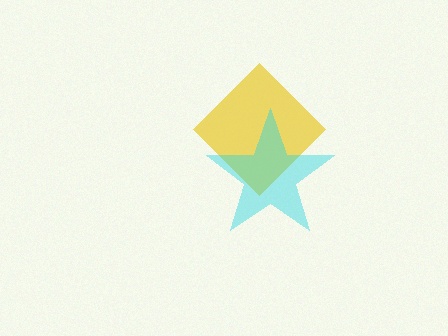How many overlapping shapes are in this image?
There are 2 overlapping shapes in the image.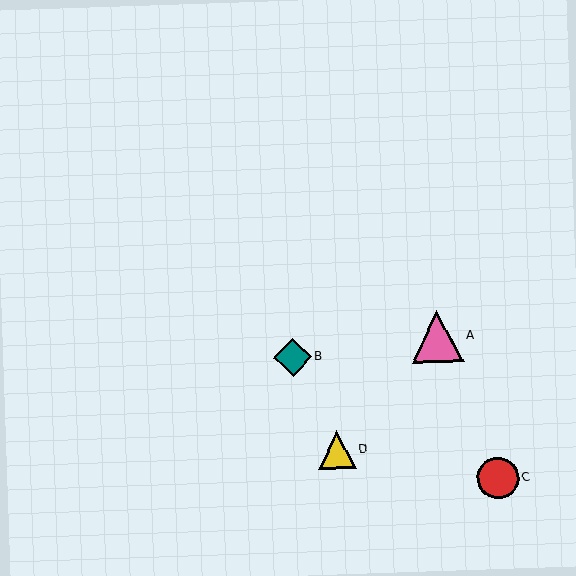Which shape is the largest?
The pink triangle (labeled A) is the largest.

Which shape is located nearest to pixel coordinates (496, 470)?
The red circle (labeled C) at (498, 478) is nearest to that location.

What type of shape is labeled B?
Shape B is a teal diamond.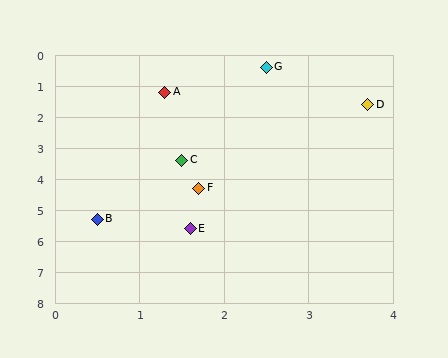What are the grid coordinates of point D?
Point D is at approximately (3.7, 1.6).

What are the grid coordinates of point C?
Point C is at approximately (1.5, 3.4).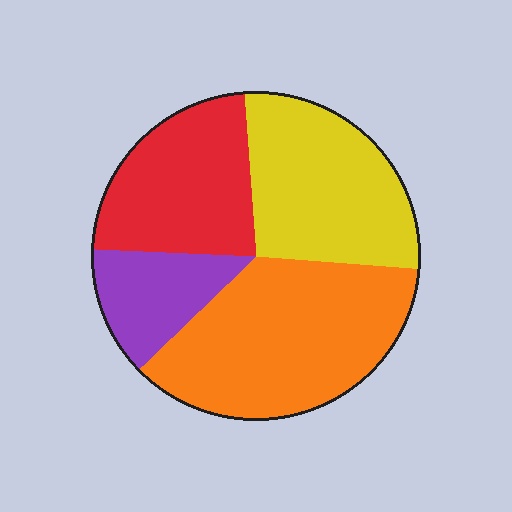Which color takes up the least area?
Purple, at roughly 15%.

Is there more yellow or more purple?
Yellow.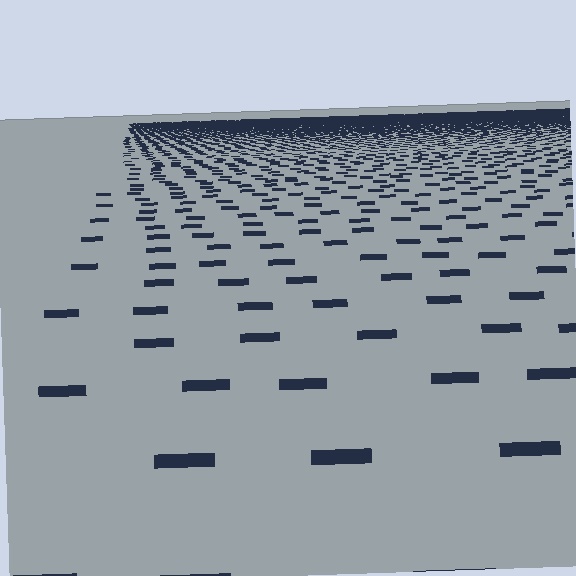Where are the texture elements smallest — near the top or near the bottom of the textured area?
Near the top.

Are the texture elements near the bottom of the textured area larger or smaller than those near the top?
Larger. Near the bottom, elements are closer to the viewer and appear at a bigger on-screen size.